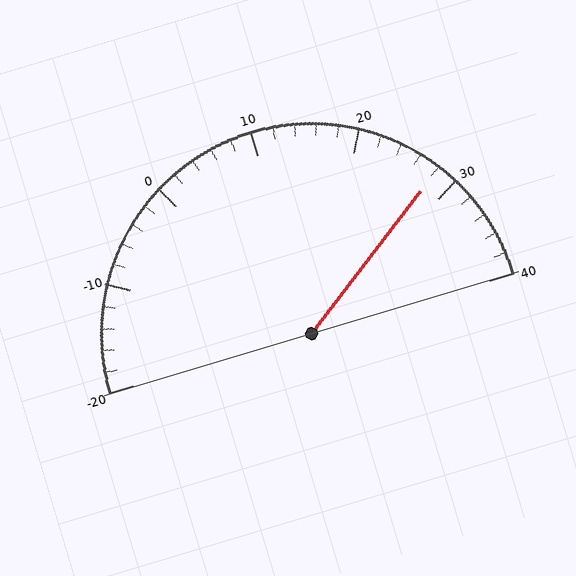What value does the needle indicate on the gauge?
The needle indicates approximately 28.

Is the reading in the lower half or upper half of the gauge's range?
The reading is in the upper half of the range (-20 to 40).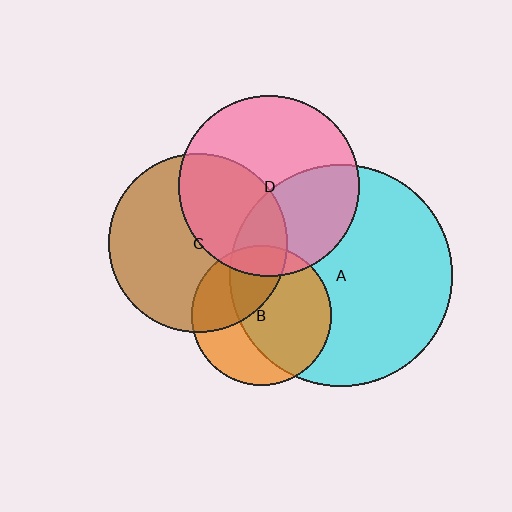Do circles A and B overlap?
Yes.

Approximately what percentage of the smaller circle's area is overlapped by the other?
Approximately 65%.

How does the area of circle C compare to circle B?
Approximately 1.6 times.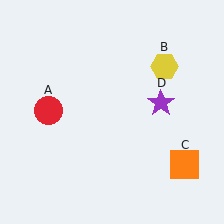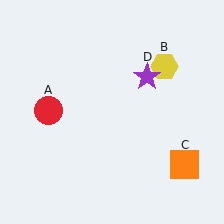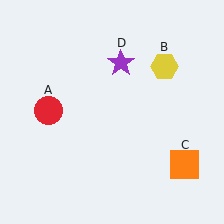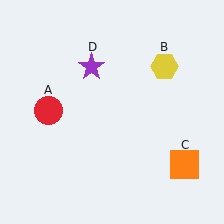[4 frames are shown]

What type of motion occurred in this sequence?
The purple star (object D) rotated counterclockwise around the center of the scene.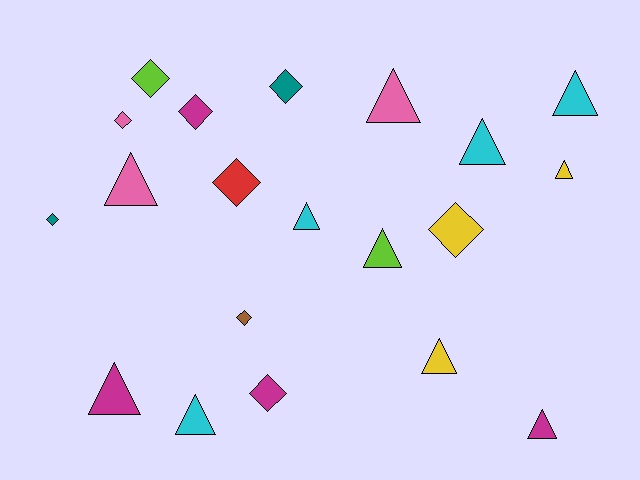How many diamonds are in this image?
There are 9 diamonds.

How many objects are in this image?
There are 20 objects.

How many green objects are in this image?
There are no green objects.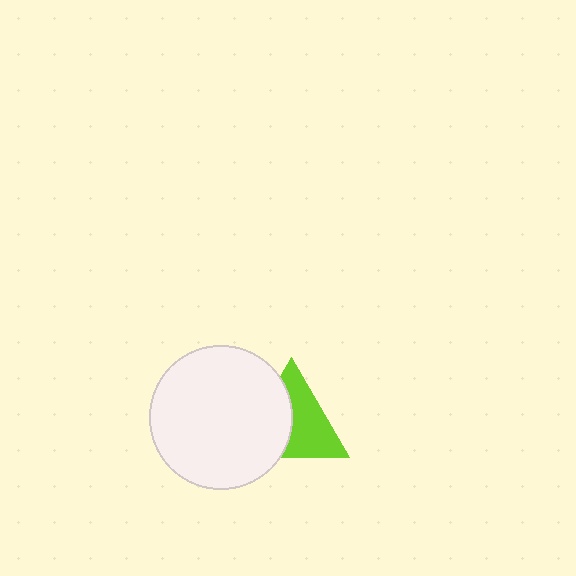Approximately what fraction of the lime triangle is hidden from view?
Roughly 45% of the lime triangle is hidden behind the white circle.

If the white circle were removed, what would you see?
You would see the complete lime triangle.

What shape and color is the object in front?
The object in front is a white circle.